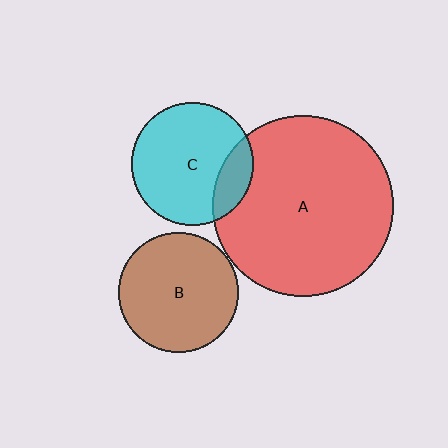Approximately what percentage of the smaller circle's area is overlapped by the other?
Approximately 20%.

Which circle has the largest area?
Circle A (red).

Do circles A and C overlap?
Yes.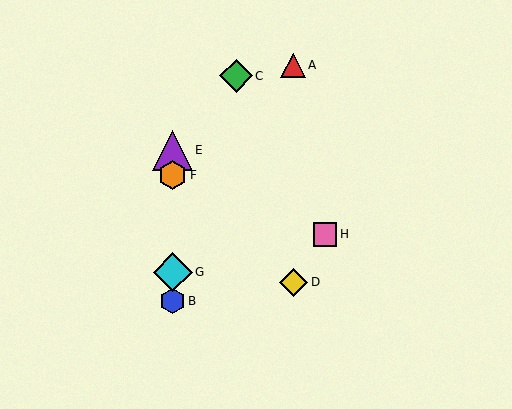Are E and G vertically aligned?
Yes, both are at x≈173.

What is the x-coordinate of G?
Object G is at x≈173.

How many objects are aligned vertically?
4 objects (B, E, F, G) are aligned vertically.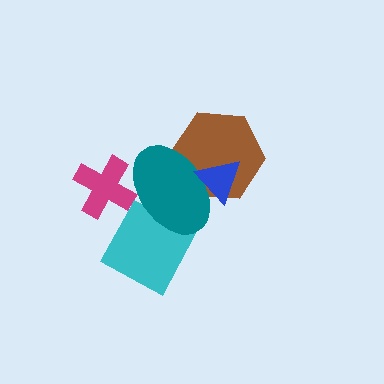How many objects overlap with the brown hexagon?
2 objects overlap with the brown hexagon.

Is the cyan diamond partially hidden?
Yes, it is partially covered by another shape.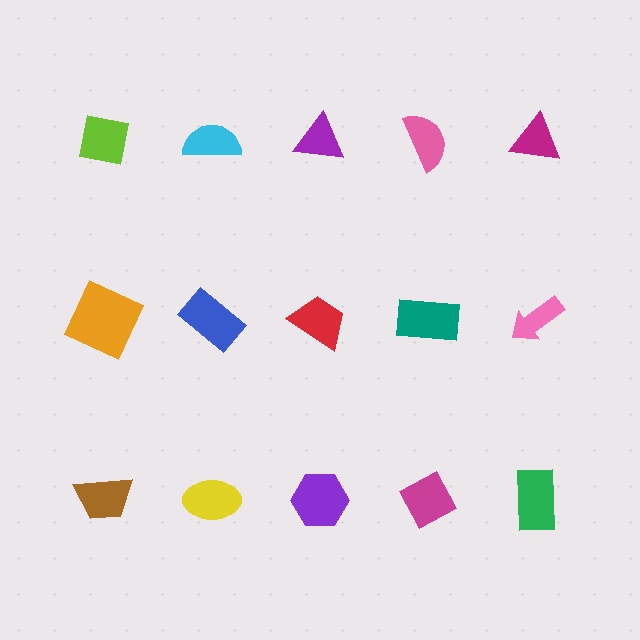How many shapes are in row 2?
5 shapes.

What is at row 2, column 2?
A blue rectangle.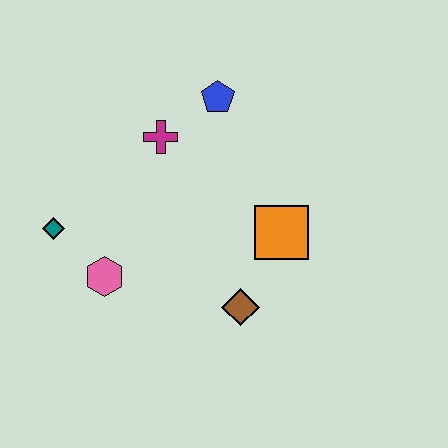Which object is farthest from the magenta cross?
The brown diamond is farthest from the magenta cross.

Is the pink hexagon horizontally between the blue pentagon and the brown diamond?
No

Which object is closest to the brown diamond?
The orange square is closest to the brown diamond.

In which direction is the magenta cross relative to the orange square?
The magenta cross is to the left of the orange square.